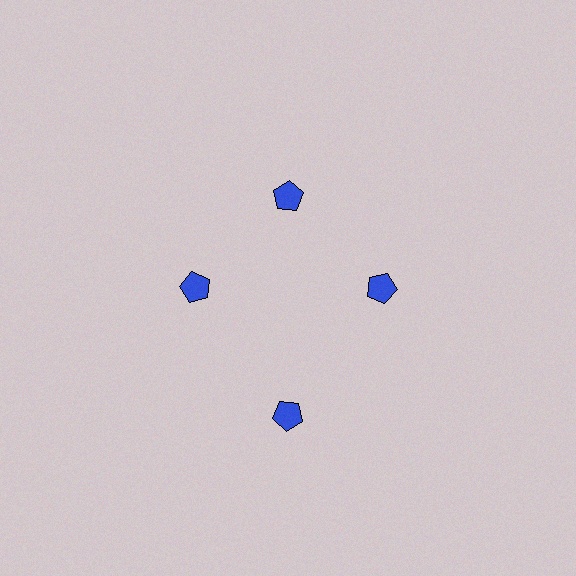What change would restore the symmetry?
The symmetry would be restored by moving it inward, back onto the ring so that all 4 pentagons sit at equal angles and equal distance from the center.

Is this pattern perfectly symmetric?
No. The 4 blue pentagons are arranged in a ring, but one element near the 6 o'clock position is pushed outward from the center, breaking the 4-fold rotational symmetry.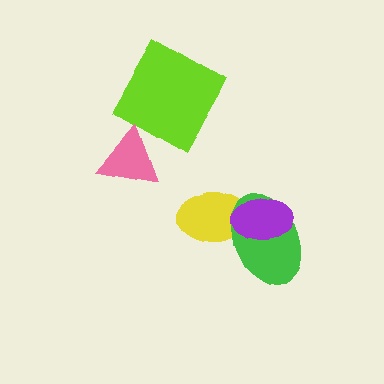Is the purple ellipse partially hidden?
No, no other shape covers it.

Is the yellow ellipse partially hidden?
Yes, it is partially covered by another shape.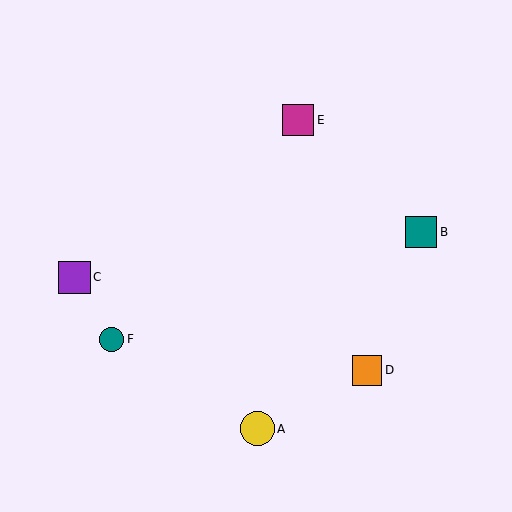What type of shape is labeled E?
Shape E is a magenta square.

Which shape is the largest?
The yellow circle (labeled A) is the largest.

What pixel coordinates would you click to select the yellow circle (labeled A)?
Click at (257, 429) to select the yellow circle A.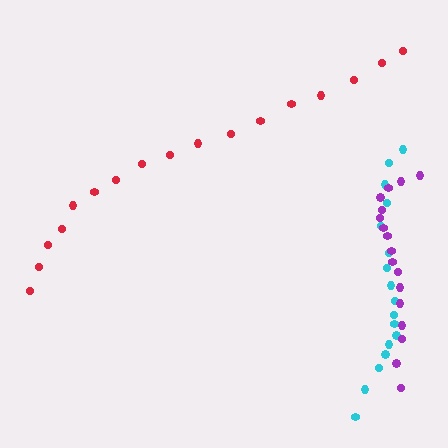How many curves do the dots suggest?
There are 3 distinct paths.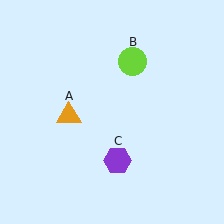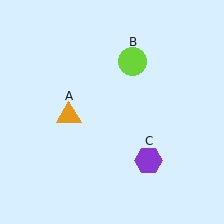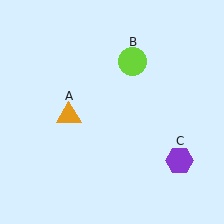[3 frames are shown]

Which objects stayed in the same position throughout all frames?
Orange triangle (object A) and lime circle (object B) remained stationary.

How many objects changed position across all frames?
1 object changed position: purple hexagon (object C).